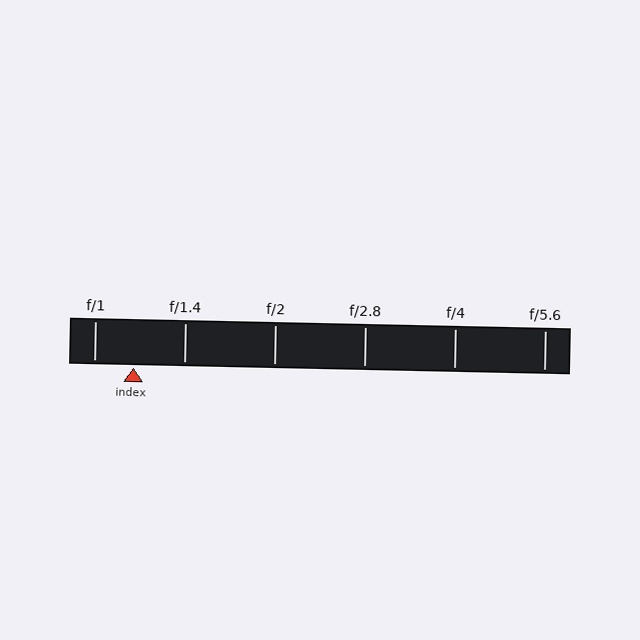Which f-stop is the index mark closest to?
The index mark is closest to f/1.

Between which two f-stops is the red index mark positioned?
The index mark is between f/1 and f/1.4.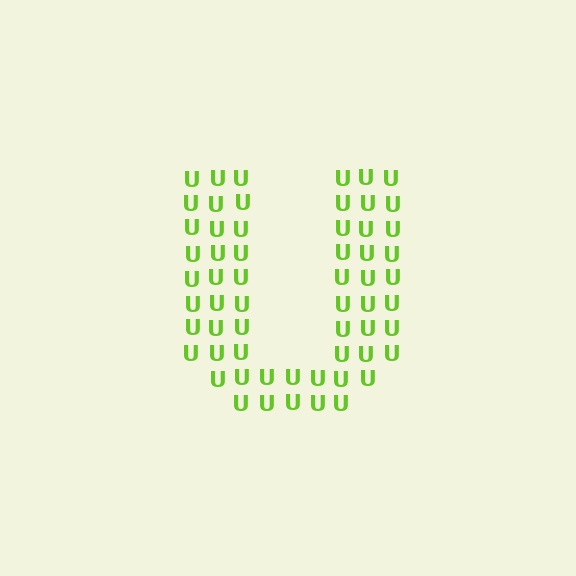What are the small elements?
The small elements are letter U's.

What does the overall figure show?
The overall figure shows the letter U.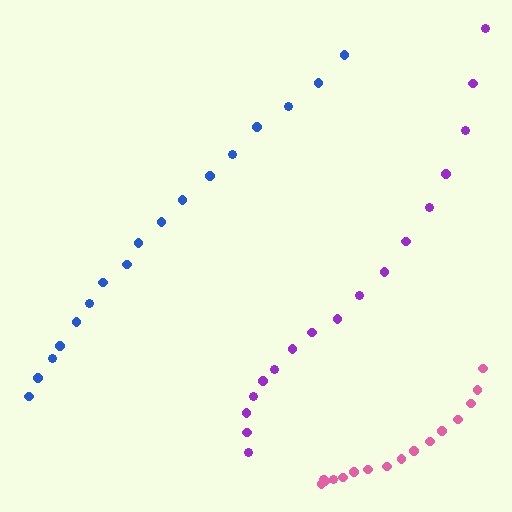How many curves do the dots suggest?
There are 3 distinct paths.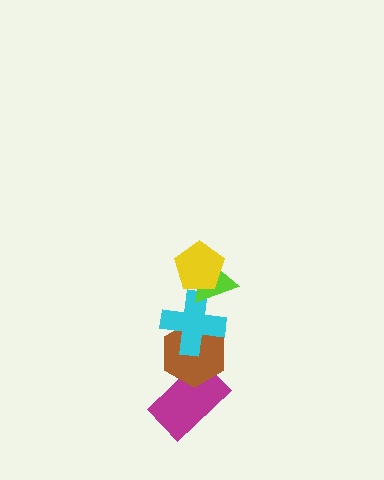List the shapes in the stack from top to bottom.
From top to bottom: the yellow pentagon, the lime triangle, the cyan cross, the brown hexagon, the magenta rectangle.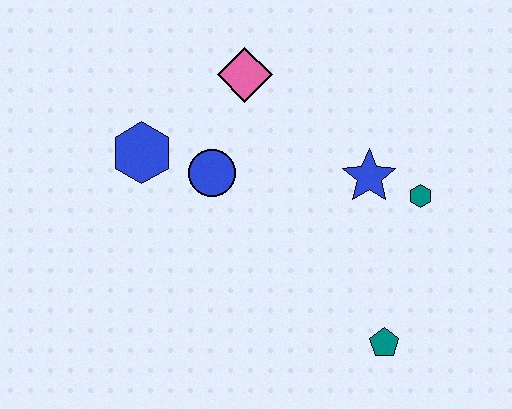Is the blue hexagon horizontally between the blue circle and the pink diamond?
No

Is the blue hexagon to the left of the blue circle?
Yes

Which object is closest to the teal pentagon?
The teal hexagon is closest to the teal pentagon.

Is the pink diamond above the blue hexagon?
Yes